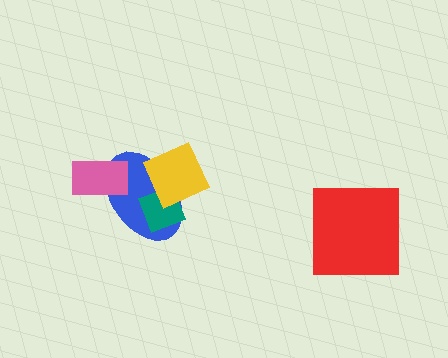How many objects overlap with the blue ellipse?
3 objects overlap with the blue ellipse.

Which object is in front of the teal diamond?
The yellow diamond is in front of the teal diamond.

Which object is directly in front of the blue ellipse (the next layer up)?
The teal diamond is directly in front of the blue ellipse.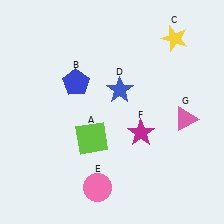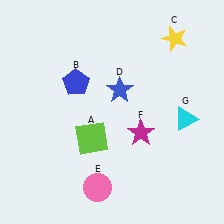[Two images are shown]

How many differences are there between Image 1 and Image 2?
There is 1 difference between the two images.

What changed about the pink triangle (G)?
In Image 1, G is pink. In Image 2, it changed to cyan.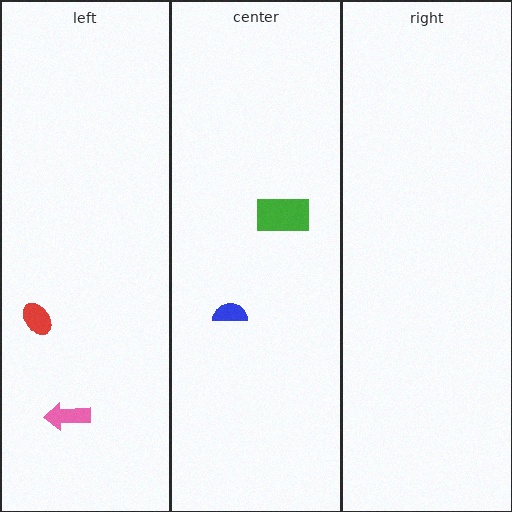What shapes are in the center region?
The green rectangle, the blue semicircle.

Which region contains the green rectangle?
The center region.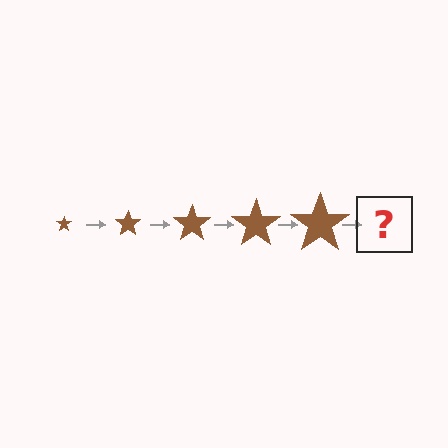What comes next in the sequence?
The next element should be a brown star, larger than the previous one.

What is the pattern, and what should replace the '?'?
The pattern is that the star gets progressively larger each step. The '?' should be a brown star, larger than the previous one.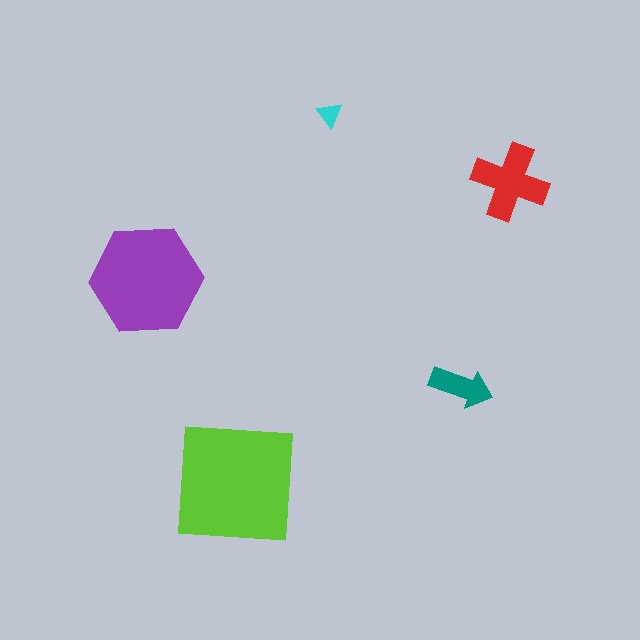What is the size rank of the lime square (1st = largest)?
1st.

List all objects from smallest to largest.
The cyan triangle, the teal arrow, the red cross, the purple hexagon, the lime square.